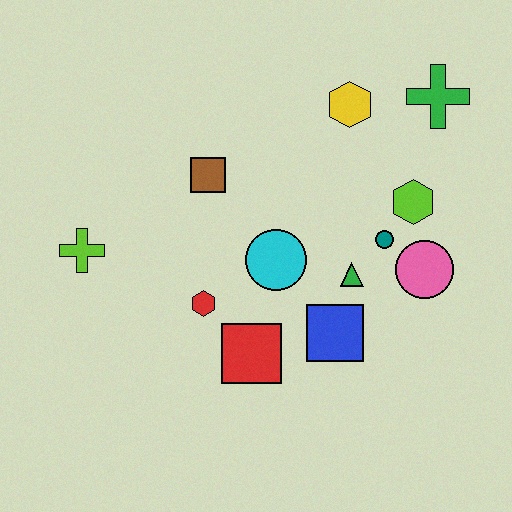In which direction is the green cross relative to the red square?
The green cross is above the red square.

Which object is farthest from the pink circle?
The lime cross is farthest from the pink circle.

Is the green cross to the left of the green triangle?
No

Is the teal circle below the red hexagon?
No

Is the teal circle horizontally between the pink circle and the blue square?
Yes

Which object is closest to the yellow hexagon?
The green cross is closest to the yellow hexagon.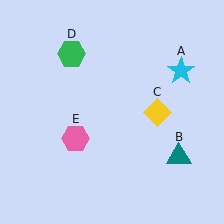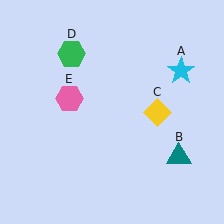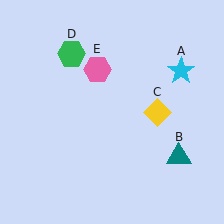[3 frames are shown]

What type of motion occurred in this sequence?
The pink hexagon (object E) rotated clockwise around the center of the scene.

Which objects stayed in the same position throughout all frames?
Cyan star (object A) and teal triangle (object B) and yellow diamond (object C) and green hexagon (object D) remained stationary.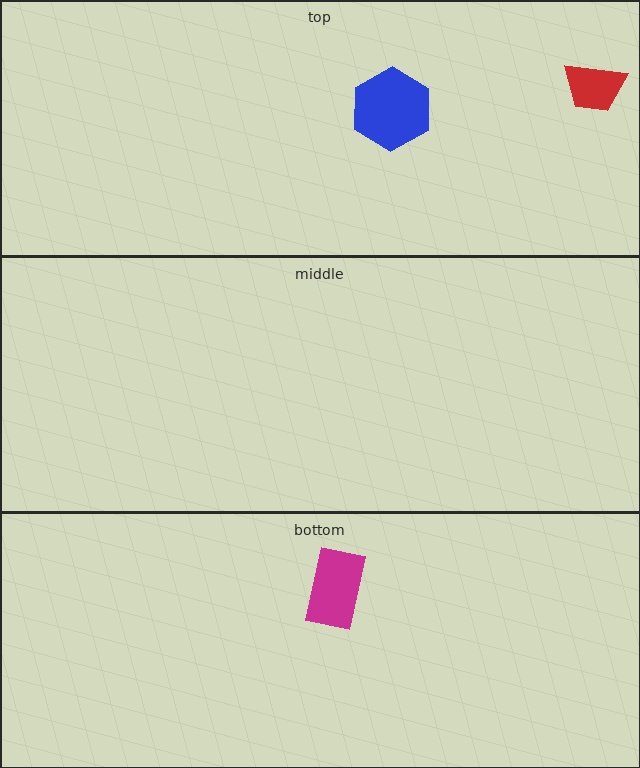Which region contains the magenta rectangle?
The bottom region.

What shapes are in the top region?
The blue hexagon, the red trapezoid.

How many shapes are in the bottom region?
1.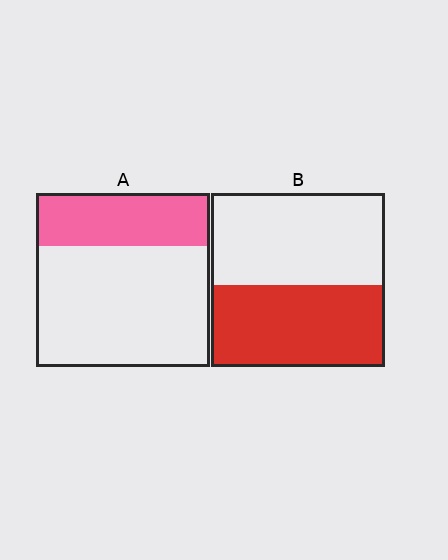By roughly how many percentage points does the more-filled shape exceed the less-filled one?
By roughly 15 percentage points (B over A).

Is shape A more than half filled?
No.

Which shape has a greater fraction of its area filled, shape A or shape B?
Shape B.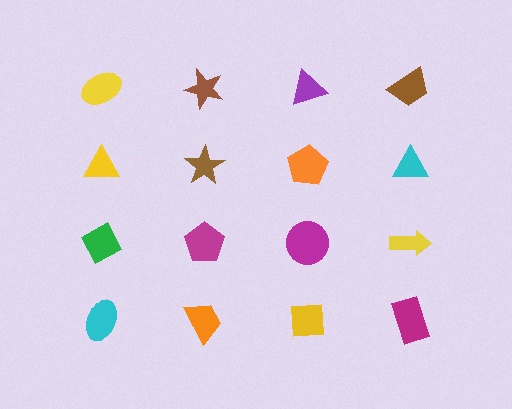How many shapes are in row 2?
4 shapes.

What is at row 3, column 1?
A green diamond.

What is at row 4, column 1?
A cyan ellipse.